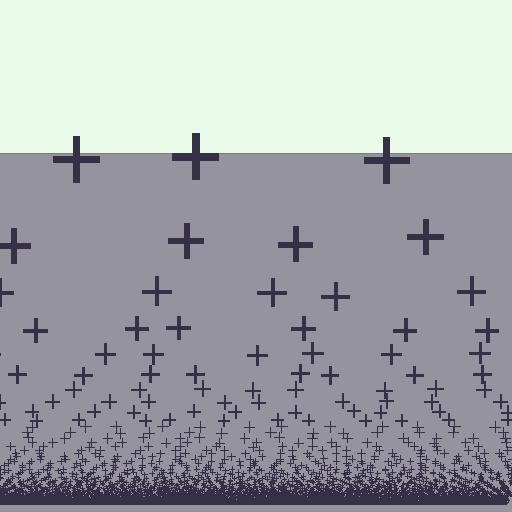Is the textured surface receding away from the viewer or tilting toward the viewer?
The surface appears to tilt toward the viewer. Texture elements get larger and sparser toward the top.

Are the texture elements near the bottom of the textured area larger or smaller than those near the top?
Smaller. The gradient is inverted — elements near the bottom are smaller and denser.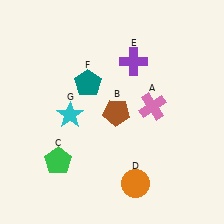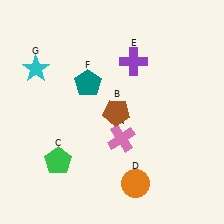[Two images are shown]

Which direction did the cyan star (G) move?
The cyan star (G) moved up.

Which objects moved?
The objects that moved are: the pink cross (A), the cyan star (G).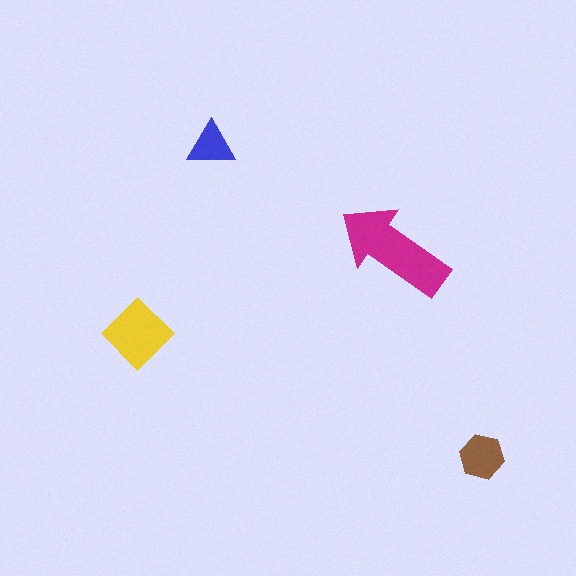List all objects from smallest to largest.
The blue triangle, the brown hexagon, the yellow diamond, the magenta arrow.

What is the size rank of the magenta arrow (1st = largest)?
1st.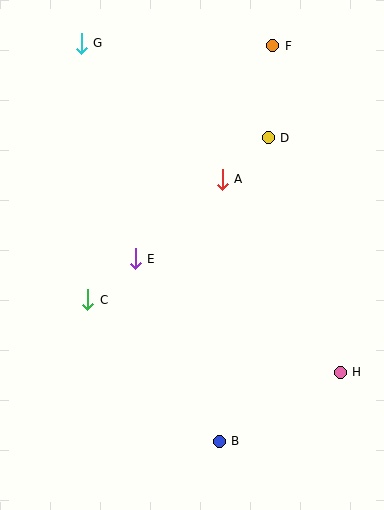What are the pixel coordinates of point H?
Point H is at (340, 372).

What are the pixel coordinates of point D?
Point D is at (268, 138).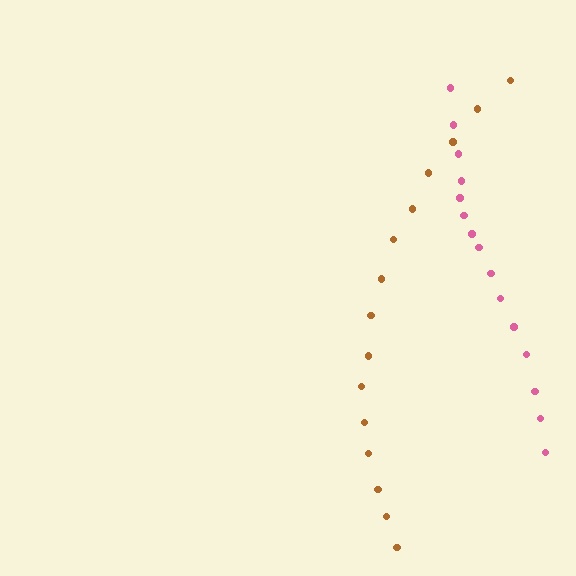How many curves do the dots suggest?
There are 2 distinct paths.